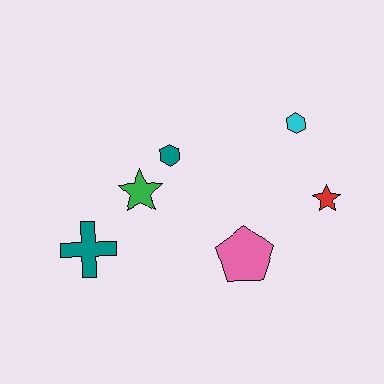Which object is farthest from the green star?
The red star is farthest from the green star.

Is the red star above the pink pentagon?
Yes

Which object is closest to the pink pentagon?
The red star is closest to the pink pentagon.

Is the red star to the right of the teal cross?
Yes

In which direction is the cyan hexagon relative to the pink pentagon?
The cyan hexagon is above the pink pentagon.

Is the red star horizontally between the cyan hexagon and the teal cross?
No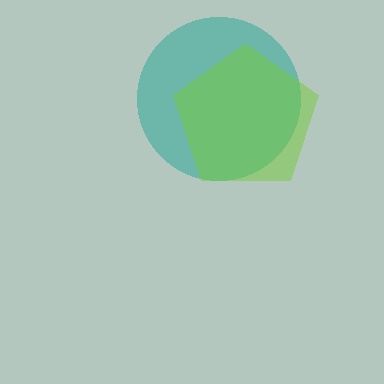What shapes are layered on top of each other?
The layered shapes are: a teal circle, a lime pentagon.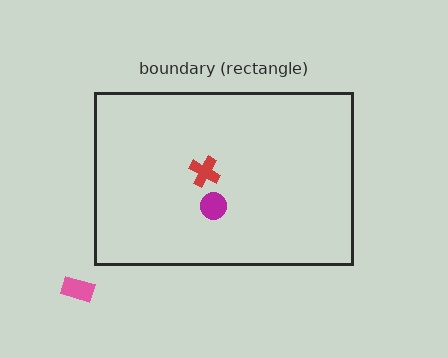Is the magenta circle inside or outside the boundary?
Inside.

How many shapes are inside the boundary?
2 inside, 1 outside.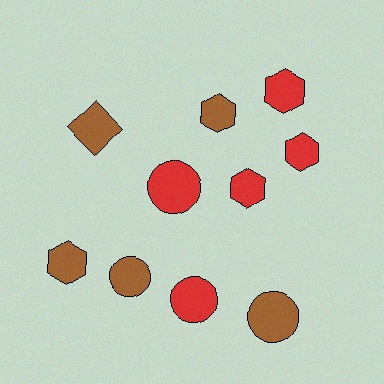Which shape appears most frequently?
Hexagon, with 5 objects.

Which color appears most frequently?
Red, with 5 objects.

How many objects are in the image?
There are 10 objects.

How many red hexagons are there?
There are 3 red hexagons.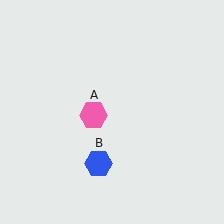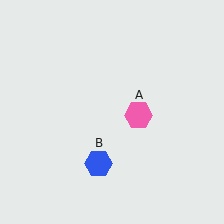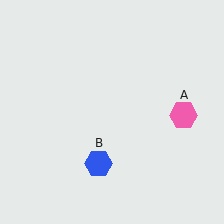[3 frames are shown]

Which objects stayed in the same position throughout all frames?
Blue hexagon (object B) remained stationary.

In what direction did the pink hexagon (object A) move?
The pink hexagon (object A) moved right.